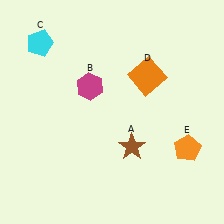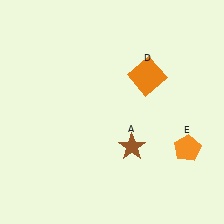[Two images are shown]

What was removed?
The magenta hexagon (B), the cyan pentagon (C) were removed in Image 2.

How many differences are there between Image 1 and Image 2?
There are 2 differences between the two images.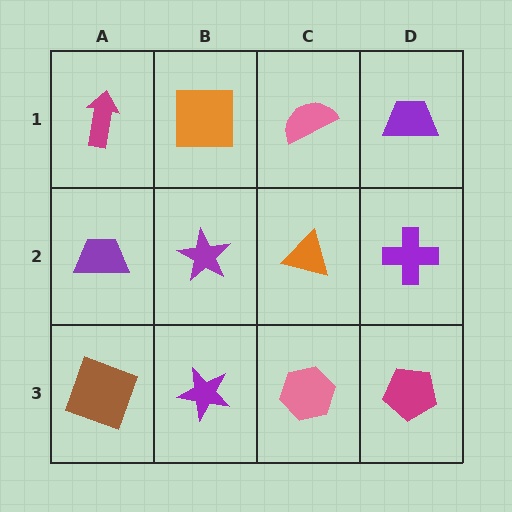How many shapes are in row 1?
4 shapes.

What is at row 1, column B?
An orange square.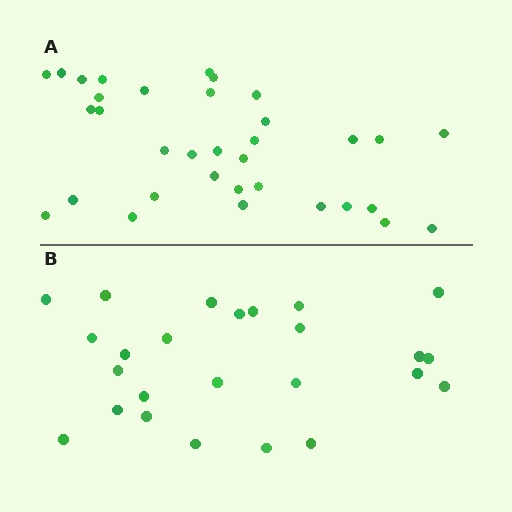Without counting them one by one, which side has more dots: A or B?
Region A (the top region) has more dots.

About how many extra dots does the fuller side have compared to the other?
Region A has roughly 8 or so more dots than region B.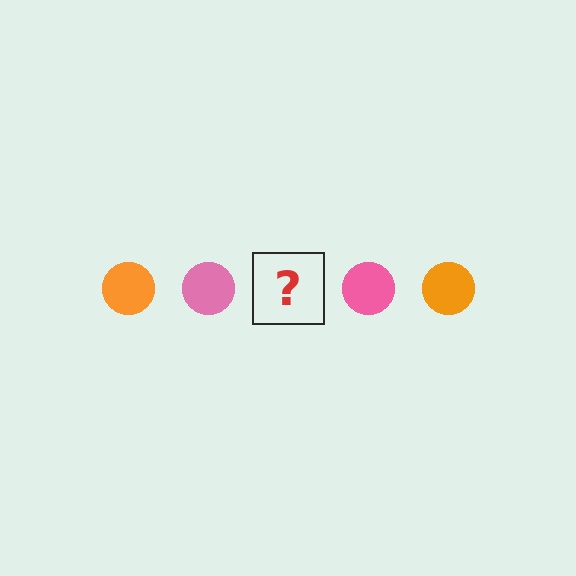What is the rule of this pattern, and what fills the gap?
The rule is that the pattern cycles through orange, pink circles. The gap should be filled with an orange circle.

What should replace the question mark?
The question mark should be replaced with an orange circle.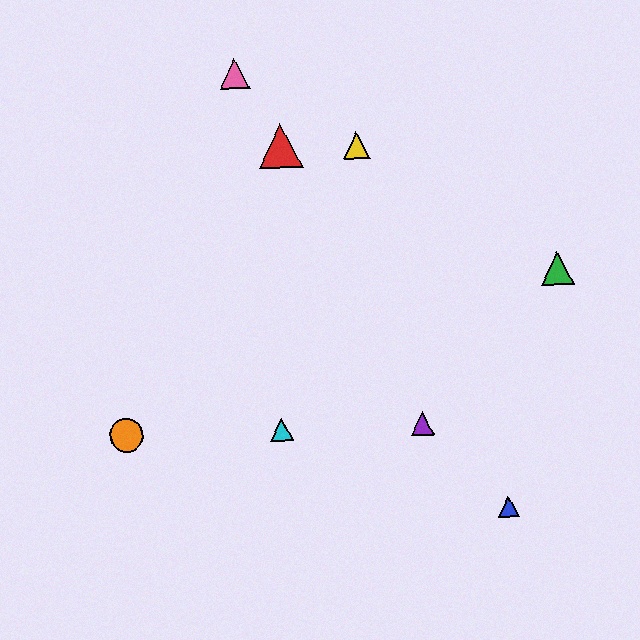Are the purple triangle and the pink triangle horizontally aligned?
No, the purple triangle is at y≈424 and the pink triangle is at y≈74.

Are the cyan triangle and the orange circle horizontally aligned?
Yes, both are at y≈429.